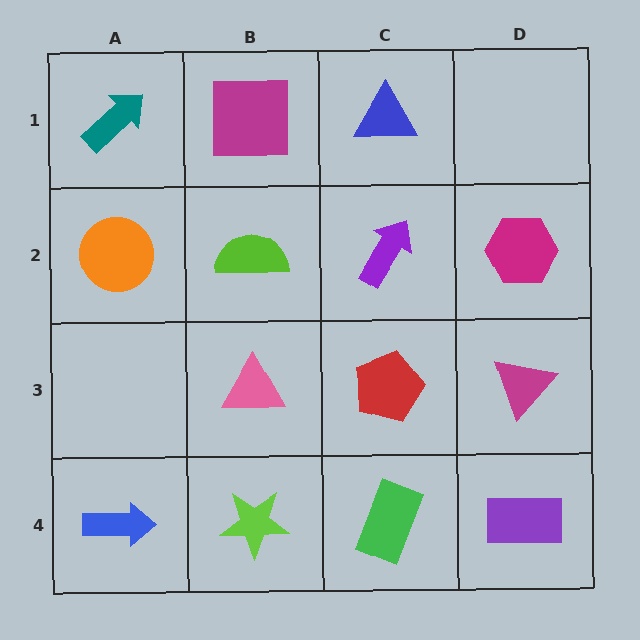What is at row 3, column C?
A red pentagon.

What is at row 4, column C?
A green rectangle.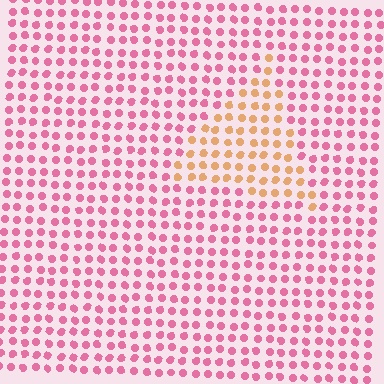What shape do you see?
I see a triangle.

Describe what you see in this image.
The image is filled with small pink elements in a uniform arrangement. A triangle-shaped region is visible where the elements are tinted to a slightly different hue, forming a subtle color boundary.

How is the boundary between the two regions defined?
The boundary is defined purely by a slight shift in hue (about 55 degrees). Spacing, size, and orientation are identical on both sides.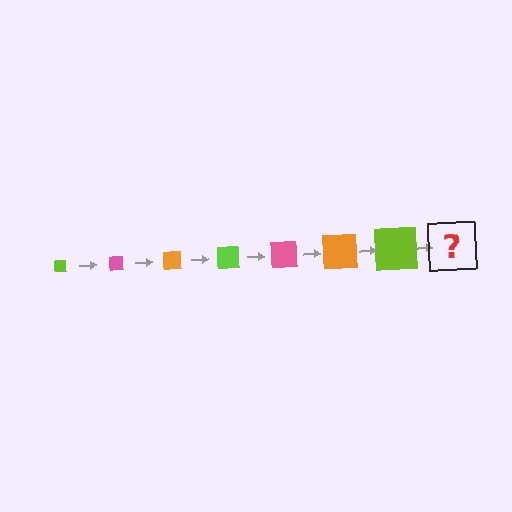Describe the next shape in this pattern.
It should be a pink square, larger than the previous one.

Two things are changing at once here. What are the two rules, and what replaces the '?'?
The two rules are that the square grows larger each step and the color cycles through lime, pink, and orange. The '?' should be a pink square, larger than the previous one.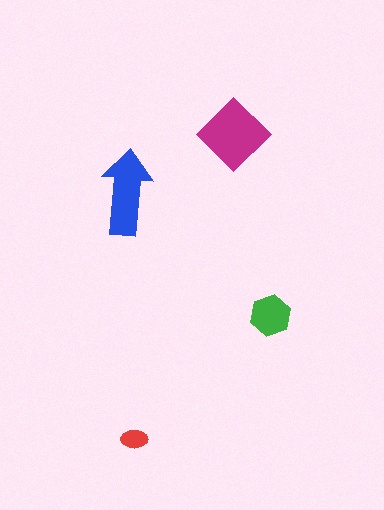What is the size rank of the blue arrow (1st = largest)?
2nd.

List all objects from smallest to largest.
The red ellipse, the green hexagon, the blue arrow, the magenta diamond.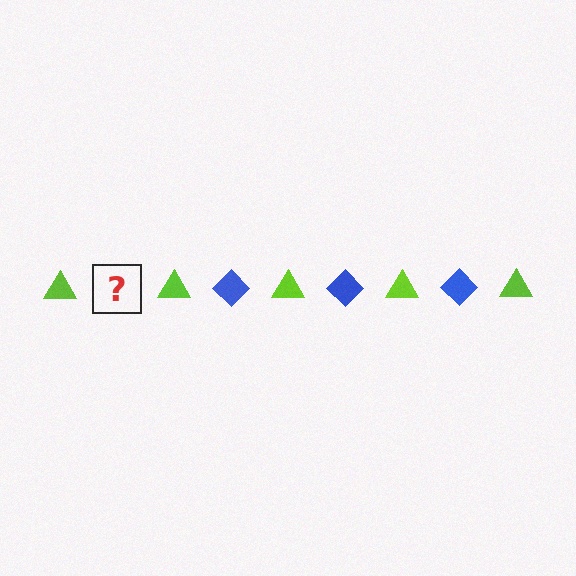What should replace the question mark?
The question mark should be replaced with a blue diamond.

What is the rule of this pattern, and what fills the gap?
The rule is that the pattern alternates between lime triangle and blue diamond. The gap should be filled with a blue diamond.